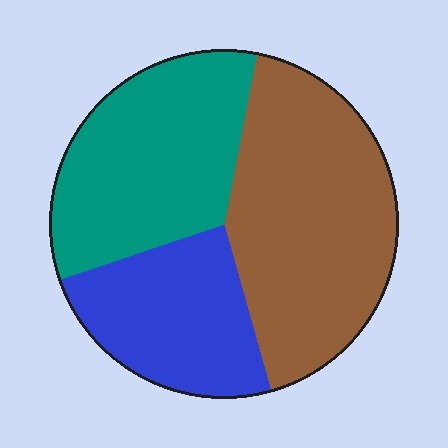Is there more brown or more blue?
Brown.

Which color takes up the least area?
Blue, at roughly 25%.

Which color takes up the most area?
Brown, at roughly 40%.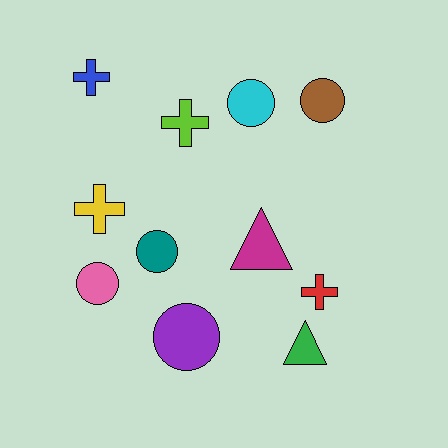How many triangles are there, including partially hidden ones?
There are 2 triangles.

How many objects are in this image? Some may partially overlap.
There are 11 objects.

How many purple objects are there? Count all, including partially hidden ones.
There is 1 purple object.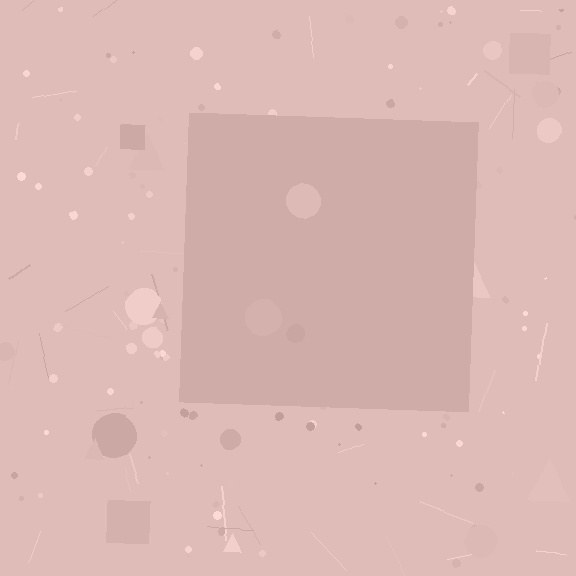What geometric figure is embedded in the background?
A square is embedded in the background.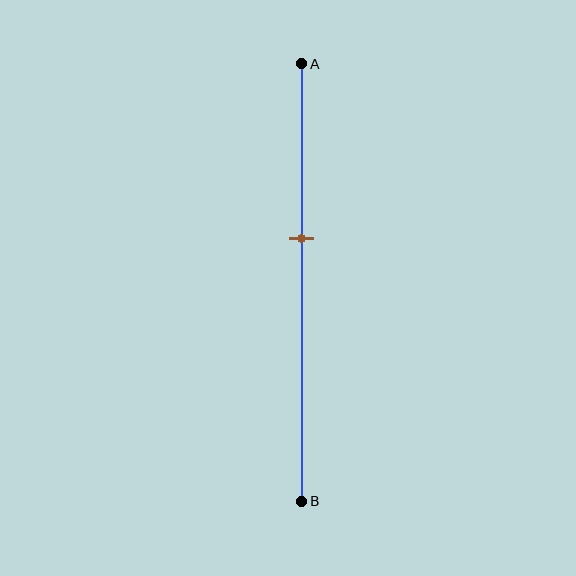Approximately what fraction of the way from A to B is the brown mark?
The brown mark is approximately 40% of the way from A to B.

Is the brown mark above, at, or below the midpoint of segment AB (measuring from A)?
The brown mark is above the midpoint of segment AB.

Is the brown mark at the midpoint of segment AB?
No, the mark is at about 40% from A, not at the 50% midpoint.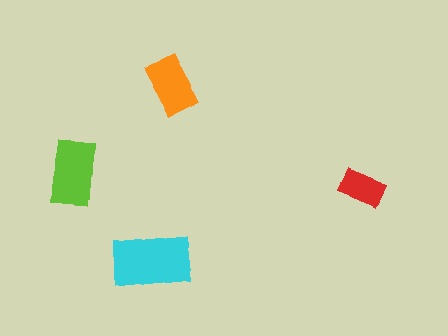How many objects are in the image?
There are 4 objects in the image.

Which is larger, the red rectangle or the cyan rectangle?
The cyan one.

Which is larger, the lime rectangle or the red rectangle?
The lime one.